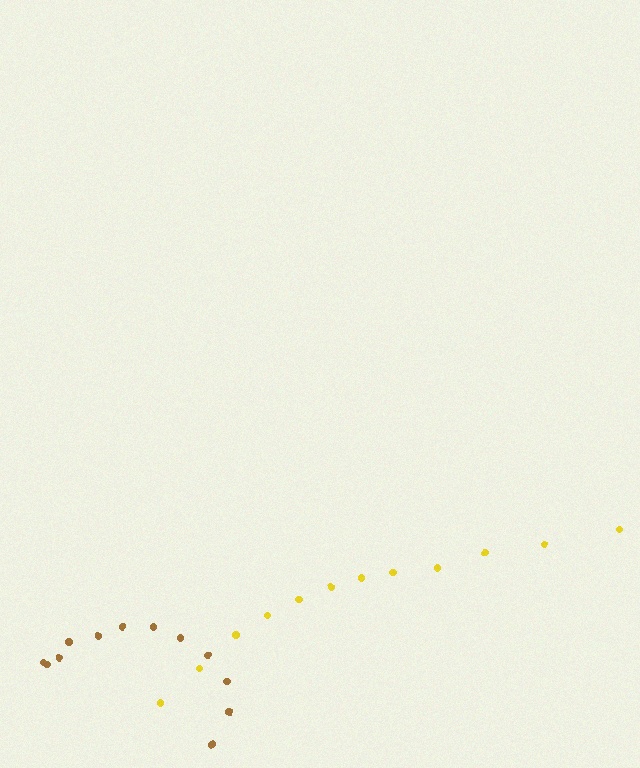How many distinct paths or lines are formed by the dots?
There are 2 distinct paths.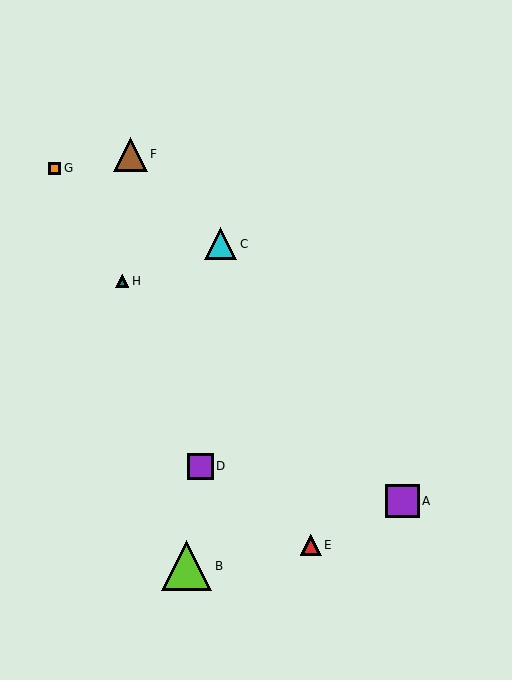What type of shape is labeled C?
Shape C is a cyan triangle.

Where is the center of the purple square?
The center of the purple square is at (200, 466).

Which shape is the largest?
The lime triangle (labeled B) is the largest.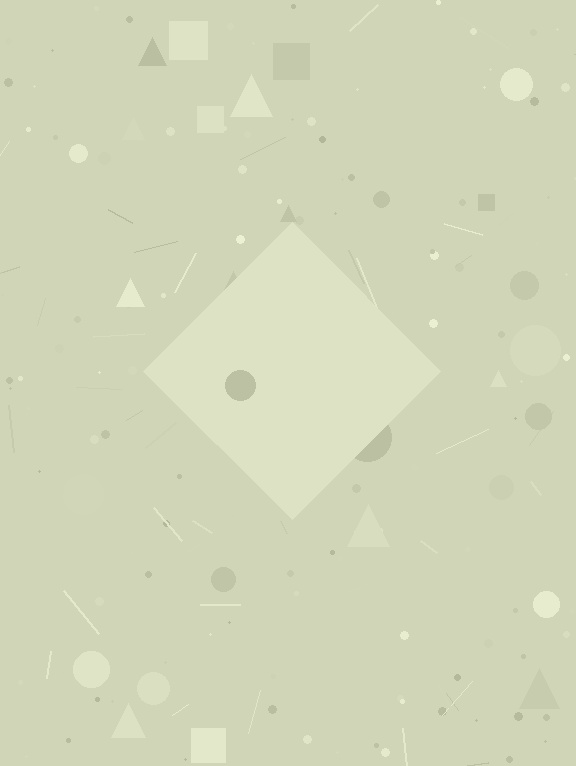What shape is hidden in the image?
A diamond is hidden in the image.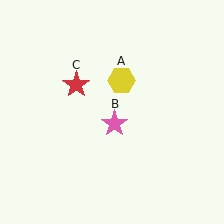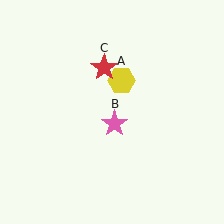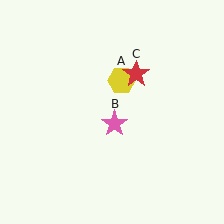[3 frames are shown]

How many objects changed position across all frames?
1 object changed position: red star (object C).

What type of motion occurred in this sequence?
The red star (object C) rotated clockwise around the center of the scene.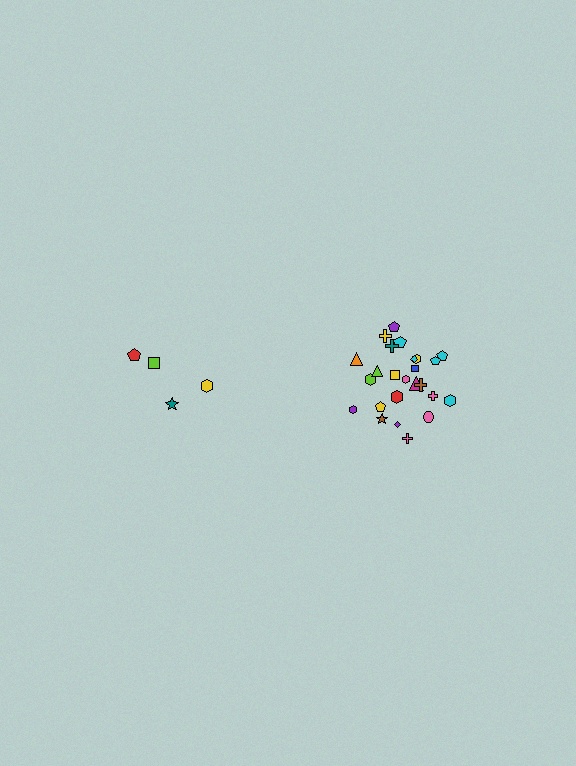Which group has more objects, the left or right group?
The right group.